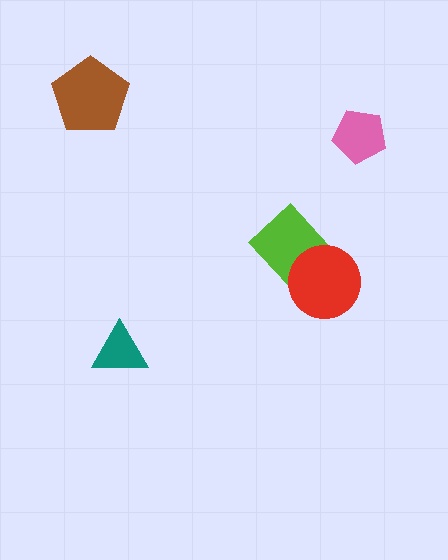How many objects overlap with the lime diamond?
1 object overlaps with the lime diamond.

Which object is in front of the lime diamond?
The red circle is in front of the lime diamond.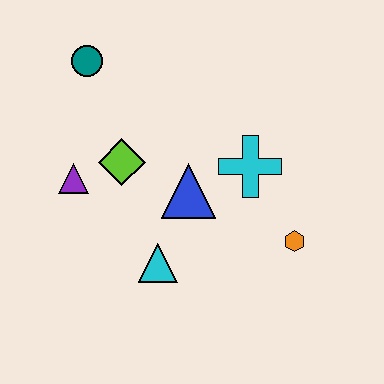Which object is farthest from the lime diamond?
The orange hexagon is farthest from the lime diamond.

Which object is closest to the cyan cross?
The blue triangle is closest to the cyan cross.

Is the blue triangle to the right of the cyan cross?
No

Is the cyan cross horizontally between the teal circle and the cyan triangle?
No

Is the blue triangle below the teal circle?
Yes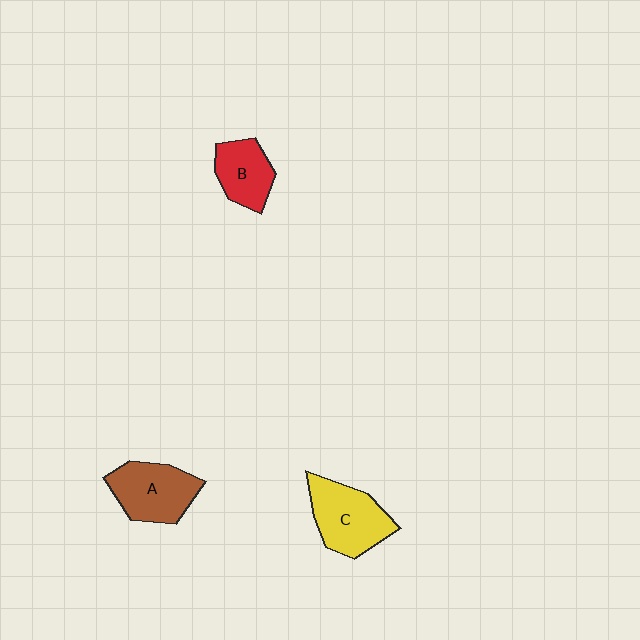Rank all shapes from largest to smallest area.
From largest to smallest: C (yellow), A (brown), B (red).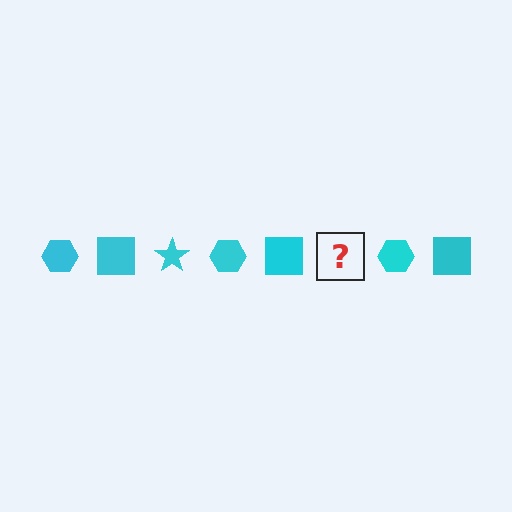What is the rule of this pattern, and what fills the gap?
The rule is that the pattern cycles through hexagon, square, star shapes in cyan. The gap should be filled with a cyan star.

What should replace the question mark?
The question mark should be replaced with a cyan star.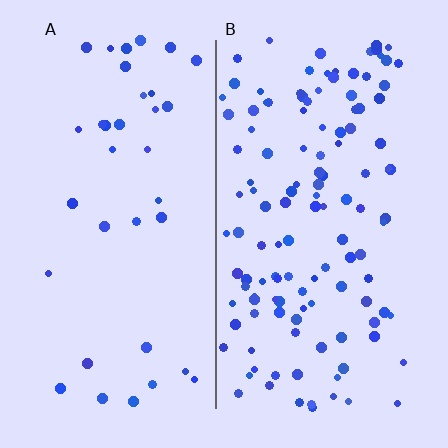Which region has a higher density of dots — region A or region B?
B (the right).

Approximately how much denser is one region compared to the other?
Approximately 3.5× — region B over region A.